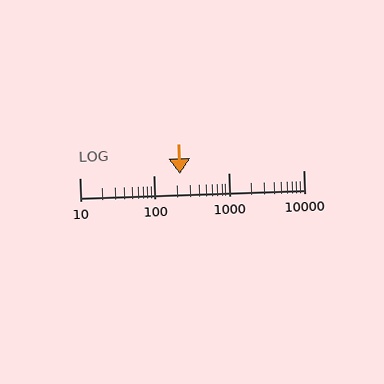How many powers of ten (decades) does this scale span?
The scale spans 3 decades, from 10 to 10000.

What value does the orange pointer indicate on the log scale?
The pointer indicates approximately 220.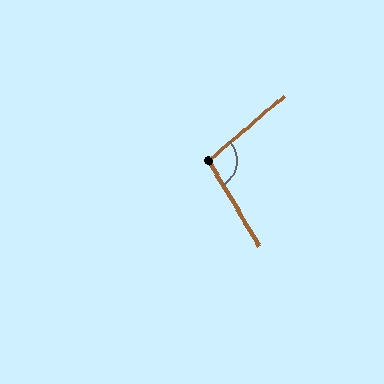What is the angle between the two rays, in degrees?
Approximately 100 degrees.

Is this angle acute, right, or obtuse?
It is obtuse.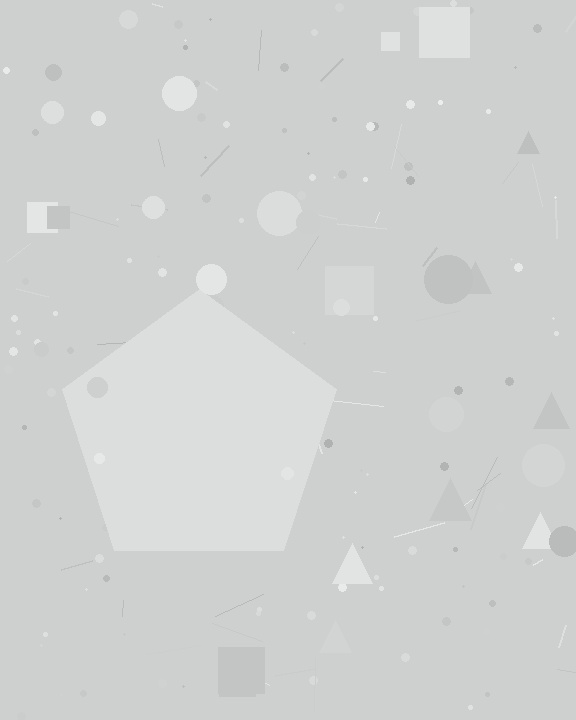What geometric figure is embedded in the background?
A pentagon is embedded in the background.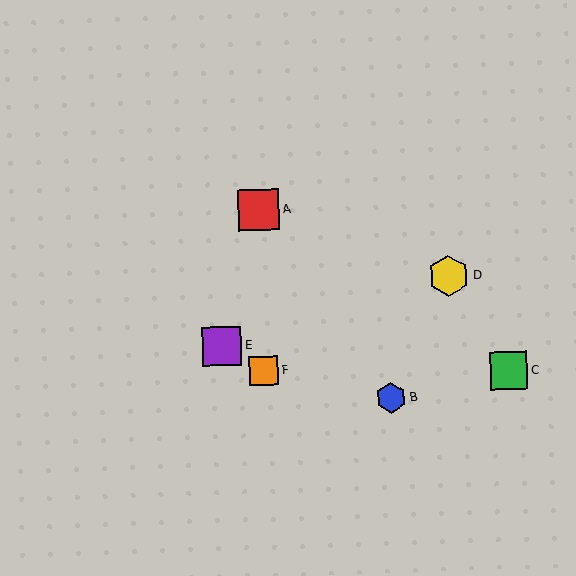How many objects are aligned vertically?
2 objects (A, F) are aligned vertically.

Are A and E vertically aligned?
No, A is at x≈258 and E is at x≈222.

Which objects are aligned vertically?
Objects A, F are aligned vertically.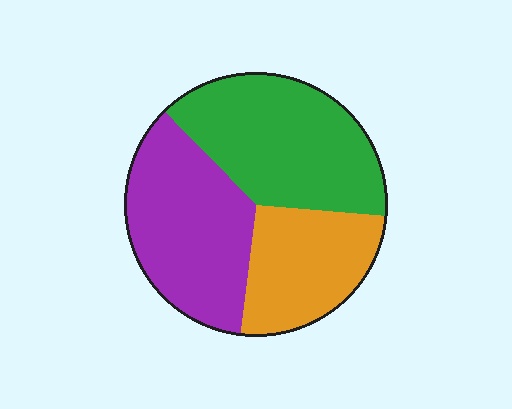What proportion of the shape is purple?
Purple covers roughly 35% of the shape.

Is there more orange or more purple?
Purple.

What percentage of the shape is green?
Green takes up between a third and a half of the shape.